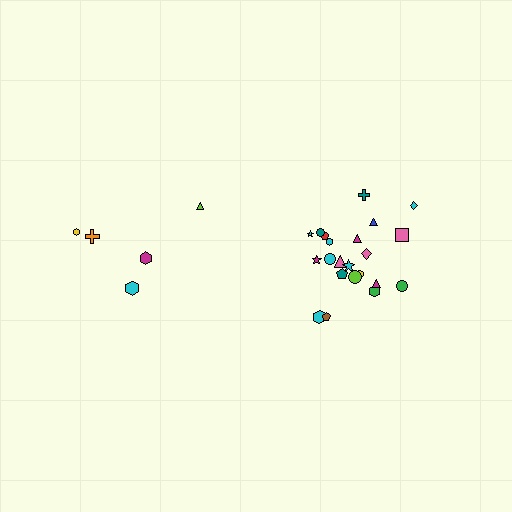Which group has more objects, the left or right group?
The right group.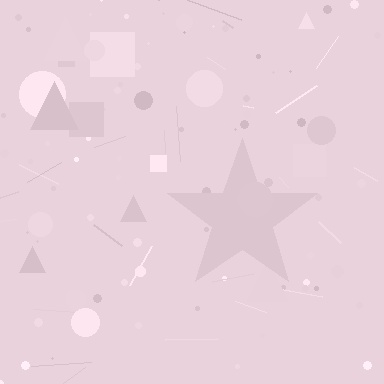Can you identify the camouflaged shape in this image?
The camouflaged shape is a star.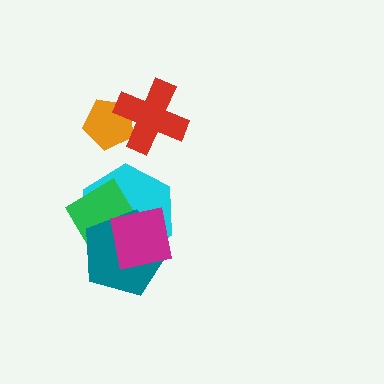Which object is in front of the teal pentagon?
The magenta square is in front of the teal pentagon.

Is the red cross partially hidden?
No, no other shape covers it.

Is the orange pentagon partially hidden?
Yes, it is partially covered by another shape.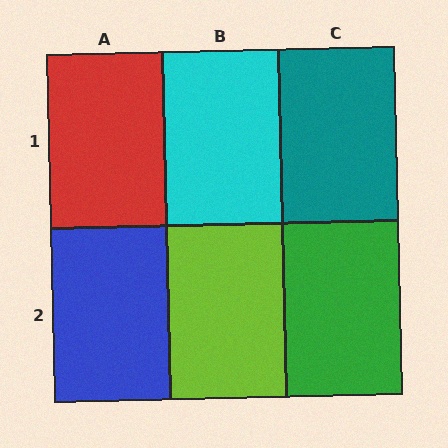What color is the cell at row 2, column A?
Blue.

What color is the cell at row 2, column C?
Green.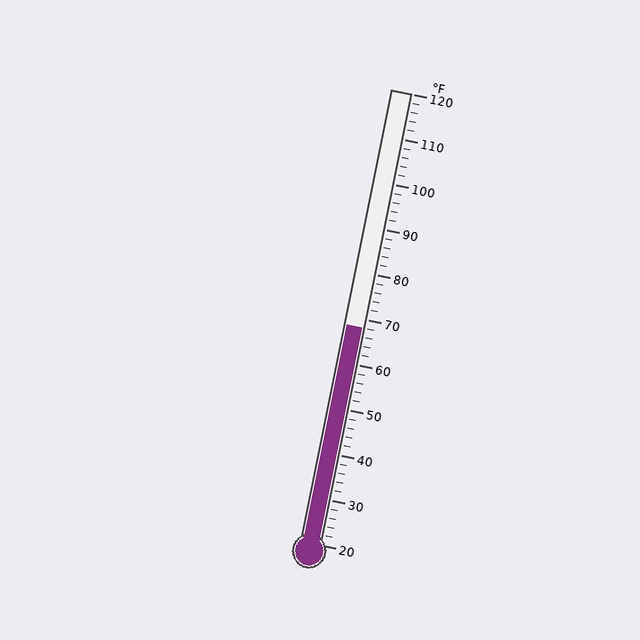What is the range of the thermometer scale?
The thermometer scale ranges from 20°F to 120°F.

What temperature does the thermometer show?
The thermometer shows approximately 68°F.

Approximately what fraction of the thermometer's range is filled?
The thermometer is filled to approximately 50% of its range.